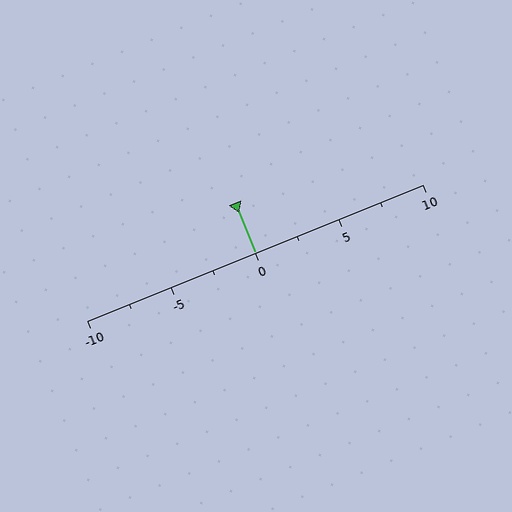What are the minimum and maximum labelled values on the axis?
The axis runs from -10 to 10.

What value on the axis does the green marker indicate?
The marker indicates approximately 0.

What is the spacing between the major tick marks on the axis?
The major ticks are spaced 5 apart.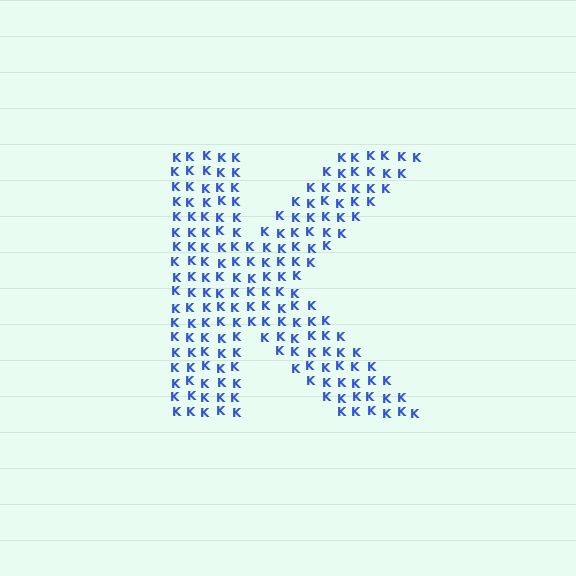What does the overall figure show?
The overall figure shows the letter K.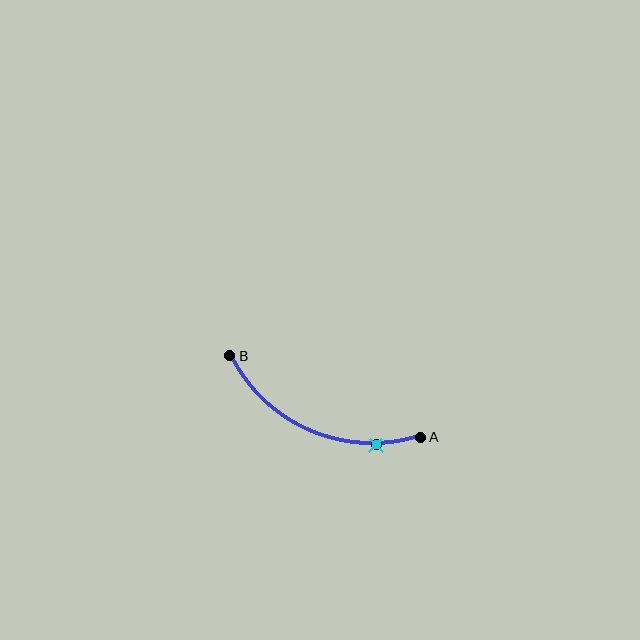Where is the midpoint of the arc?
The arc midpoint is the point on the curve farthest from the straight line joining A and B. It sits below that line.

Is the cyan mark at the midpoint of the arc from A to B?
No. The cyan mark lies on the arc but is closer to endpoint A. The arc midpoint would be at the point on the curve equidistant along the arc from both A and B.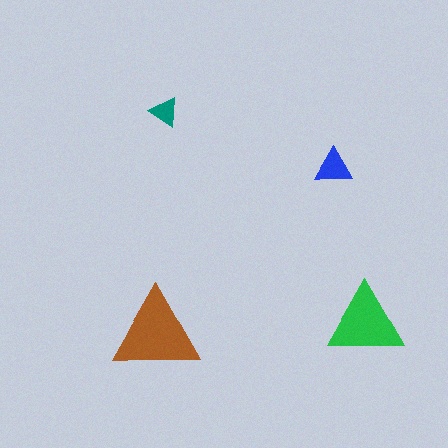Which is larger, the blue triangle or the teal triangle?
The blue one.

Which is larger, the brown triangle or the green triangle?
The brown one.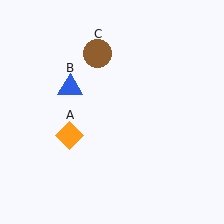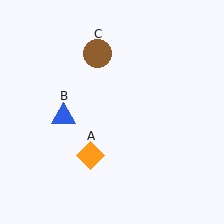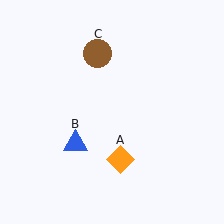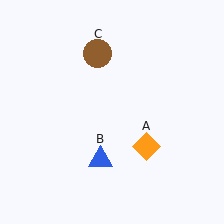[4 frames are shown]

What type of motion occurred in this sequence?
The orange diamond (object A), blue triangle (object B) rotated counterclockwise around the center of the scene.